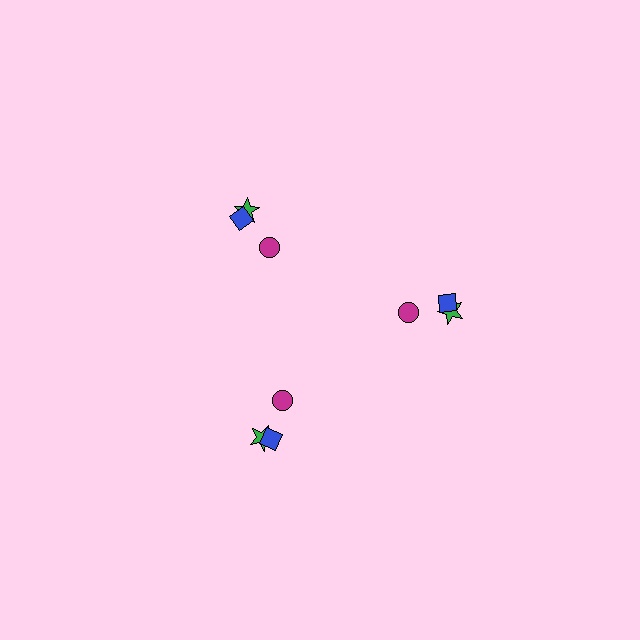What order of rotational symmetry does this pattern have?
This pattern has 3-fold rotational symmetry.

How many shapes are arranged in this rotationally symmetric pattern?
There are 9 shapes, arranged in 3 groups of 3.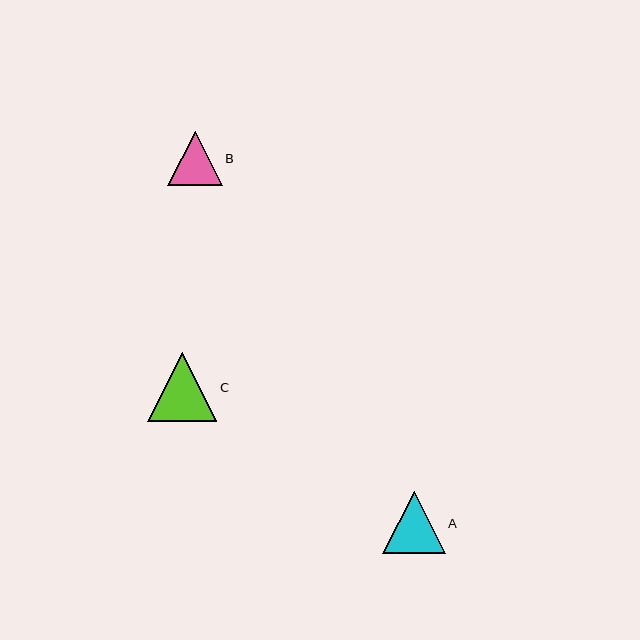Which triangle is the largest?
Triangle C is the largest with a size of approximately 69 pixels.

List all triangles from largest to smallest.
From largest to smallest: C, A, B.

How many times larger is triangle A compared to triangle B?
Triangle A is approximately 1.2 times the size of triangle B.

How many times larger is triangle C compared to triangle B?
Triangle C is approximately 1.3 times the size of triangle B.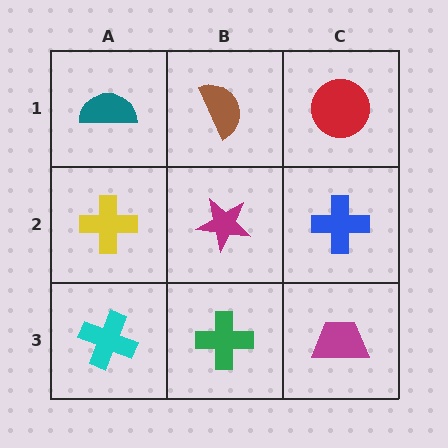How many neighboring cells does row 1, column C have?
2.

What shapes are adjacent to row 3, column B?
A magenta star (row 2, column B), a cyan cross (row 3, column A), a magenta trapezoid (row 3, column C).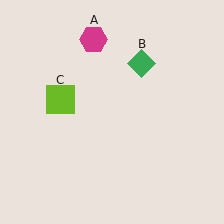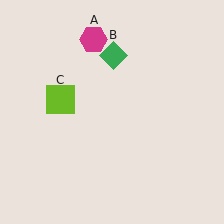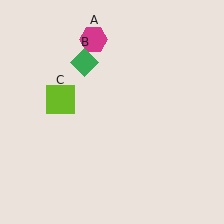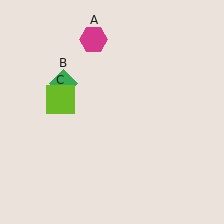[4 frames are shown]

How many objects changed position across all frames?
1 object changed position: green diamond (object B).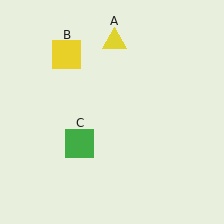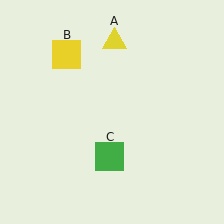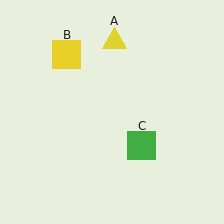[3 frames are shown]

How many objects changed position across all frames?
1 object changed position: green square (object C).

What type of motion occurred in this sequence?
The green square (object C) rotated counterclockwise around the center of the scene.